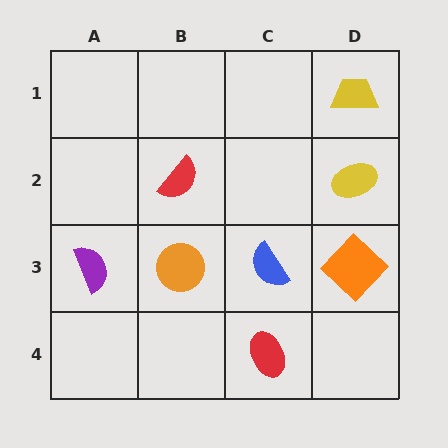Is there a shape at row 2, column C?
No, that cell is empty.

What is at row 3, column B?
An orange circle.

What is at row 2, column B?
A red semicircle.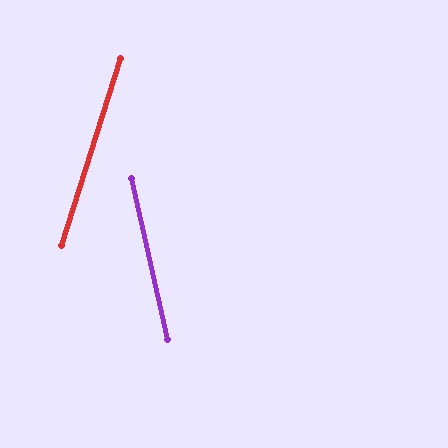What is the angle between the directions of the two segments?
Approximately 30 degrees.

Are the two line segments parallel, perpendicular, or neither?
Neither parallel nor perpendicular — they differ by about 30°.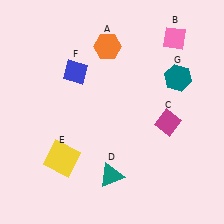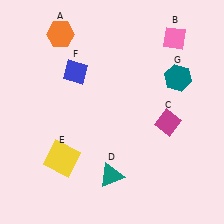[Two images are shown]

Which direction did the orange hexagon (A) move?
The orange hexagon (A) moved left.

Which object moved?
The orange hexagon (A) moved left.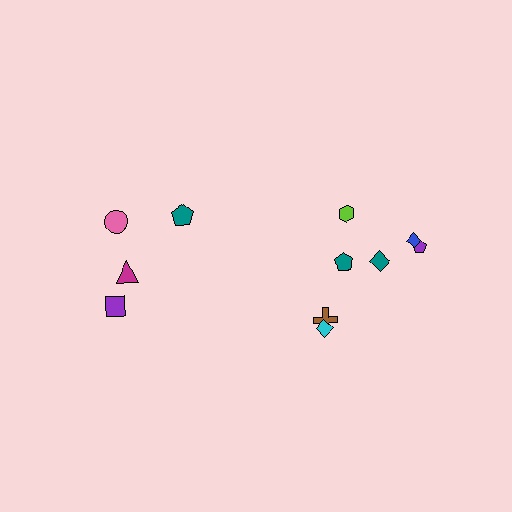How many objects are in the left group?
There are 4 objects.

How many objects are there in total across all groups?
There are 11 objects.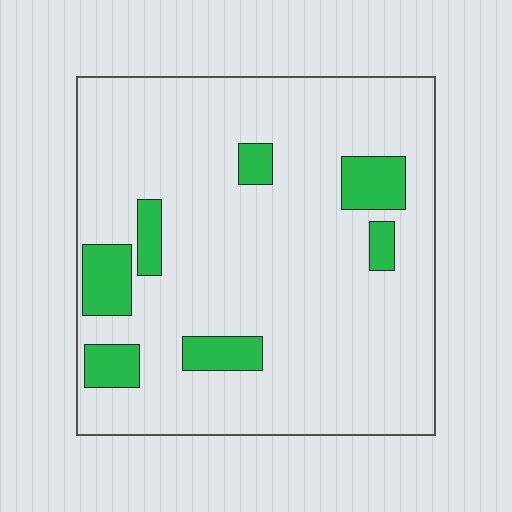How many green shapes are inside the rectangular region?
7.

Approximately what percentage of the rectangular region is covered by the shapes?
Approximately 15%.